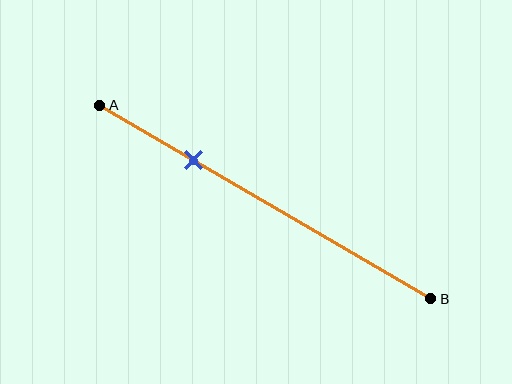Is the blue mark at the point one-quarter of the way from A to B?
No, the mark is at about 30% from A, not at the 25% one-quarter point.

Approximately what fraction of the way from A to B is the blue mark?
The blue mark is approximately 30% of the way from A to B.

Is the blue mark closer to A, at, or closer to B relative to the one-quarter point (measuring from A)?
The blue mark is closer to point B than the one-quarter point of segment AB.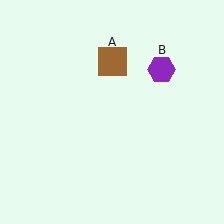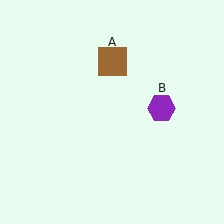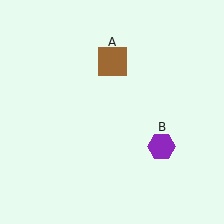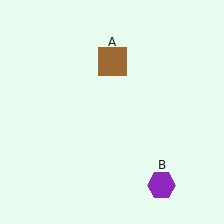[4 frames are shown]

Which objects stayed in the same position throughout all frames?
Brown square (object A) remained stationary.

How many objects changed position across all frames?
1 object changed position: purple hexagon (object B).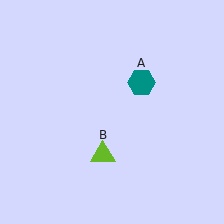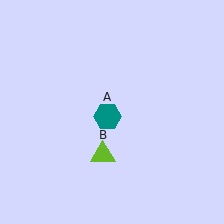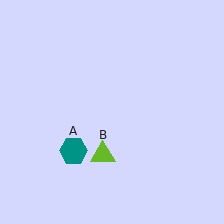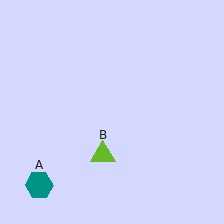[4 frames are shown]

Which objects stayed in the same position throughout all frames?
Lime triangle (object B) remained stationary.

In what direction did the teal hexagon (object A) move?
The teal hexagon (object A) moved down and to the left.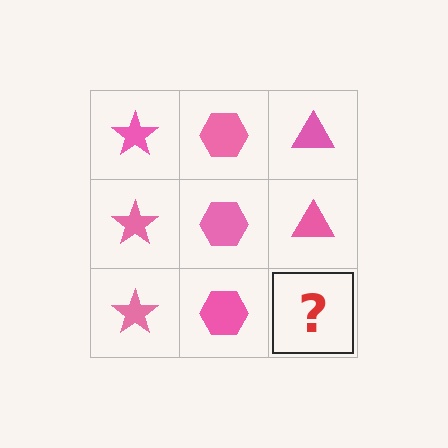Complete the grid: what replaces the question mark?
The question mark should be replaced with a pink triangle.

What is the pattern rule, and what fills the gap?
The rule is that each column has a consistent shape. The gap should be filled with a pink triangle.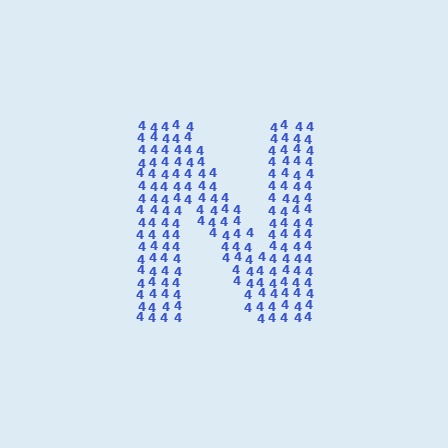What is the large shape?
The large shape is the letter N.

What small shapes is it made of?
It is made of small digit 4's.